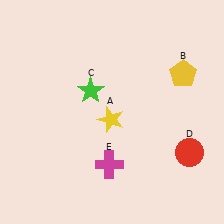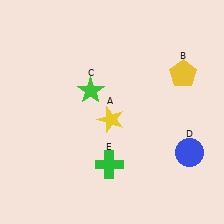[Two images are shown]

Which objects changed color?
D changed from red to blue. E changed from magenta to green.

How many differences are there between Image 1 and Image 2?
There are 2 differences between the two images.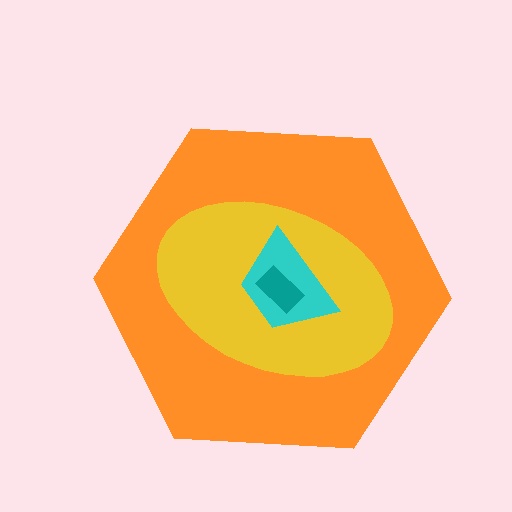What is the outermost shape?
The orange hexagon.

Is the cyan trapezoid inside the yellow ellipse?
Yes.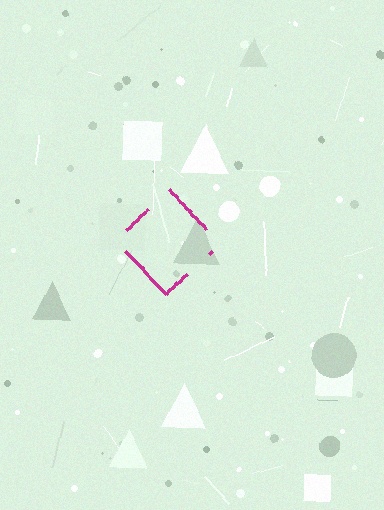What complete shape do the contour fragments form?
The contour fragments form a diamond.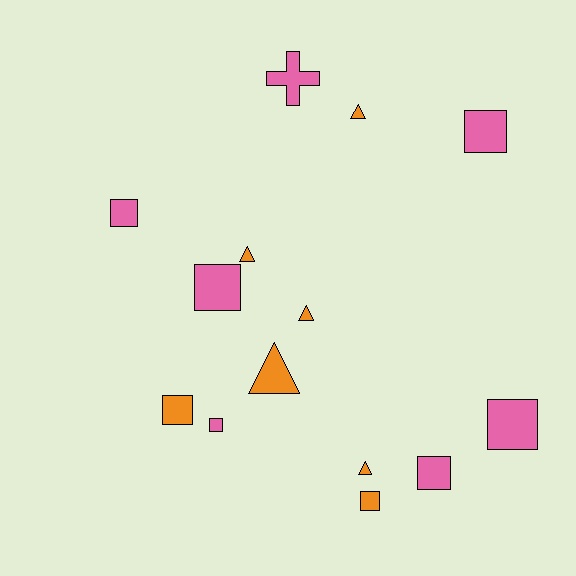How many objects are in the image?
There are 14 objects.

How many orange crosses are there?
There are no orange crosses.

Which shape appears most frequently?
Square, with 8 objects.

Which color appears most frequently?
Pink, with 7 objects.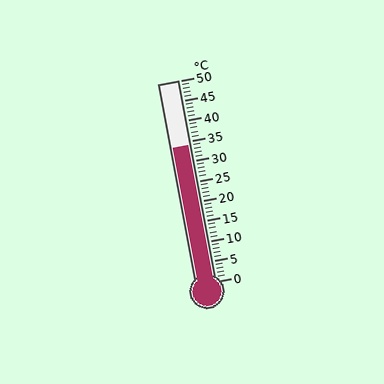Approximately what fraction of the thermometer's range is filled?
The thermometer is filled to approximately 70% of its range.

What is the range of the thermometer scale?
The thermometer scale ranges from 0°C to 50°C.